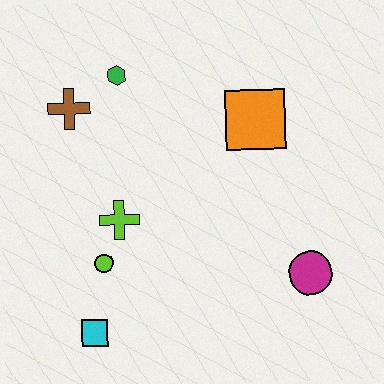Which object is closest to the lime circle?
The lime cross is closest to the lime circle.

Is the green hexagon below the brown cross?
No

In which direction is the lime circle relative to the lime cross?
The lime circle is below the lime cross.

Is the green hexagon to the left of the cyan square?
No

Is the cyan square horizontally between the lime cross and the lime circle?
No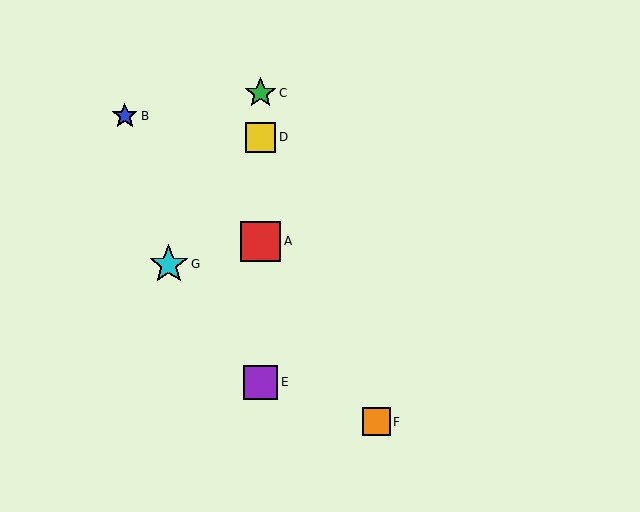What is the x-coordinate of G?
Object G is at x≈169.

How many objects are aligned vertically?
4 objects (A, C, D, E) are aligned vertically.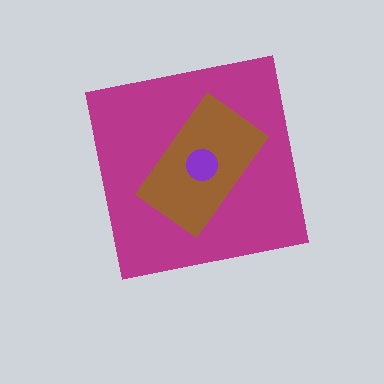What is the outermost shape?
The magenta square.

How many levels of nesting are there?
3.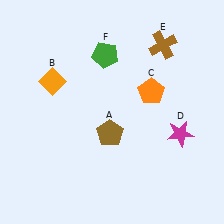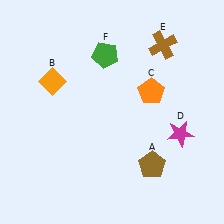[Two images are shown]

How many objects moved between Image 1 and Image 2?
1 object moved between the two images.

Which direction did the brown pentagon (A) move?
The brown pentagon (A) moved right.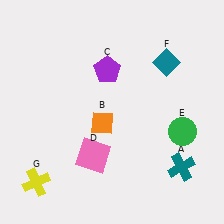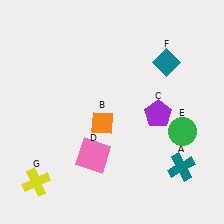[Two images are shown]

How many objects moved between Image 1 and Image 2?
1 object moved between the two images.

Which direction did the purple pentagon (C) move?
The purple pentagon (C) moved right.